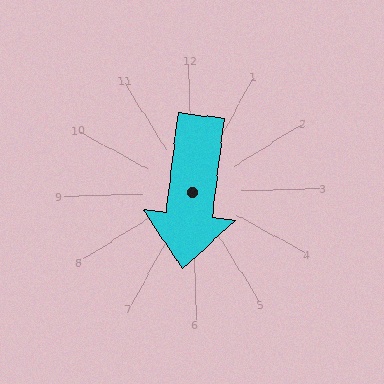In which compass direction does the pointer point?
South.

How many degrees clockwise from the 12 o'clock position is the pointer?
Approximately 188 degrees.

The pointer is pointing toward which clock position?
Roughly 6 o'clock.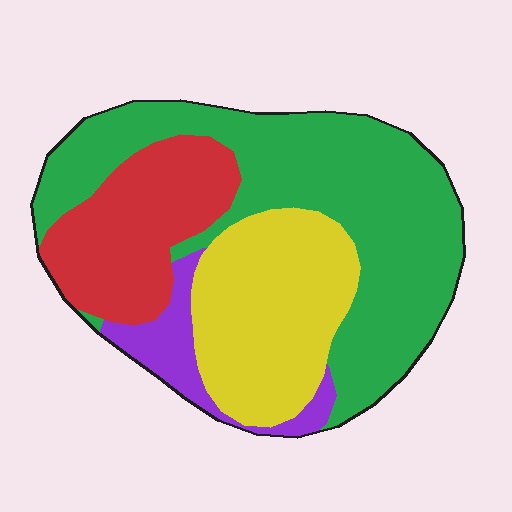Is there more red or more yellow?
Yellow.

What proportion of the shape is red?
Red covers roughly 20% of the shape.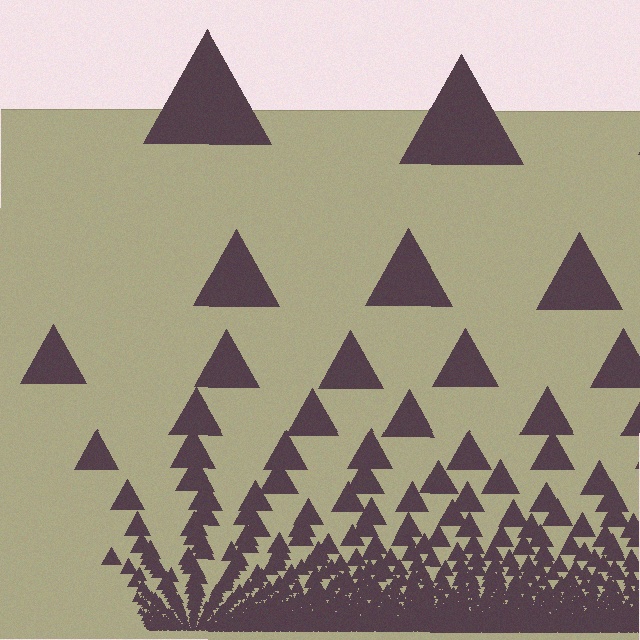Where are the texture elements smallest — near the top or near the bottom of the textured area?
Near the bottom.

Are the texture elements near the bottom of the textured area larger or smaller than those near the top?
Smaller. The gradient is inverted — elements near the bottom are smaller and denser.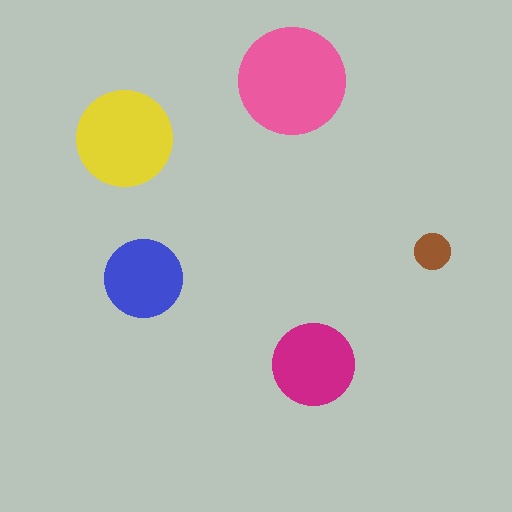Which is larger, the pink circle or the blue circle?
The pink one.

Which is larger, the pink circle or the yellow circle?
The pink one.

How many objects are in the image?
There are 5 objects in the image.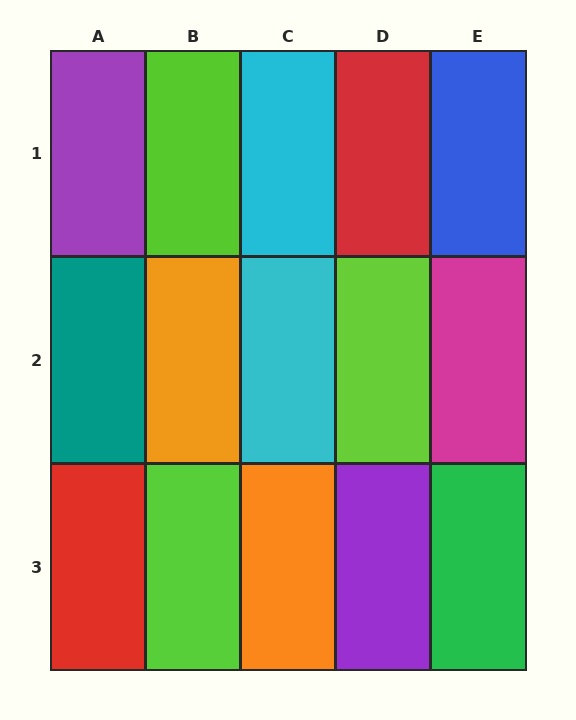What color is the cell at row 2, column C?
Cyan.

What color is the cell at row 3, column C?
Orange.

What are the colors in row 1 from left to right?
Purple, lime, cyan, red, blue.